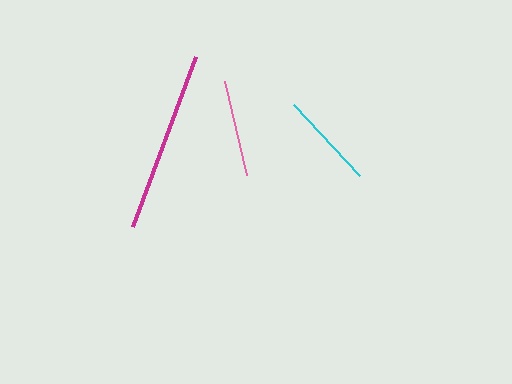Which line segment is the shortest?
The pink line is the shortest at approximately 96 pixels.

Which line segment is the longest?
The magenta line is the longest at approximately 182 pixels.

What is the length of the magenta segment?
The magenta segment is approximately 182 pixels long.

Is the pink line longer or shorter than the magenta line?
The magenta line is longer than the pink line.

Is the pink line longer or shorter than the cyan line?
The cyan line is longer than the pink line.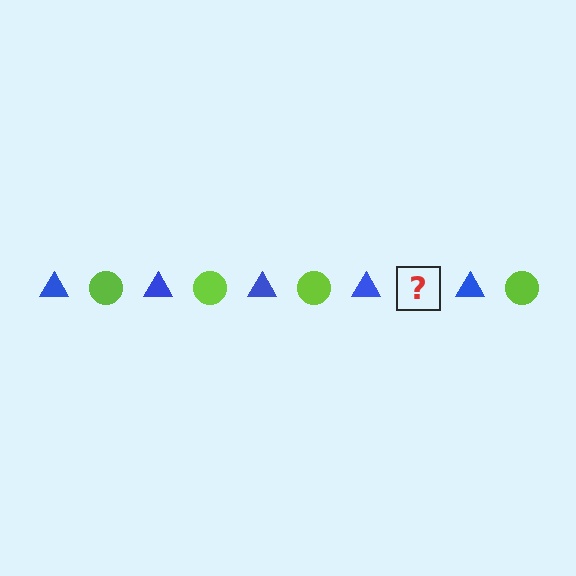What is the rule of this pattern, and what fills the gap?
The rule is that the pattern alternates between blue triangle and lime circle. The gap should be filled with a lime circle.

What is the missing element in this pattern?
The missing element is a lime circle.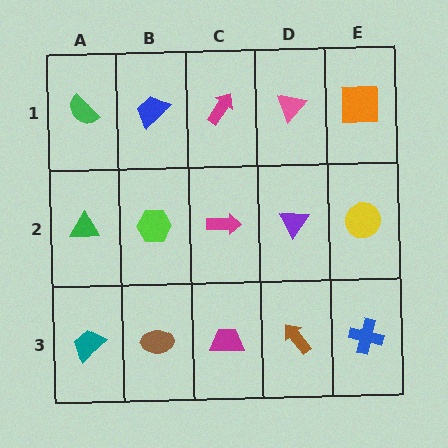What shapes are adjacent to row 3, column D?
A purple triangle (row 2, column D), a magenta trapezoid (row 3, column C), a blue cross (row 3, column E).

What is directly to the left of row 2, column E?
A purple triangle.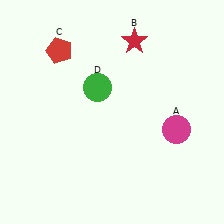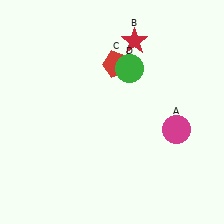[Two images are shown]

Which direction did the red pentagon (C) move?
The red pentagon (C) moved right.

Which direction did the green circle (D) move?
The green circle (D) moved right.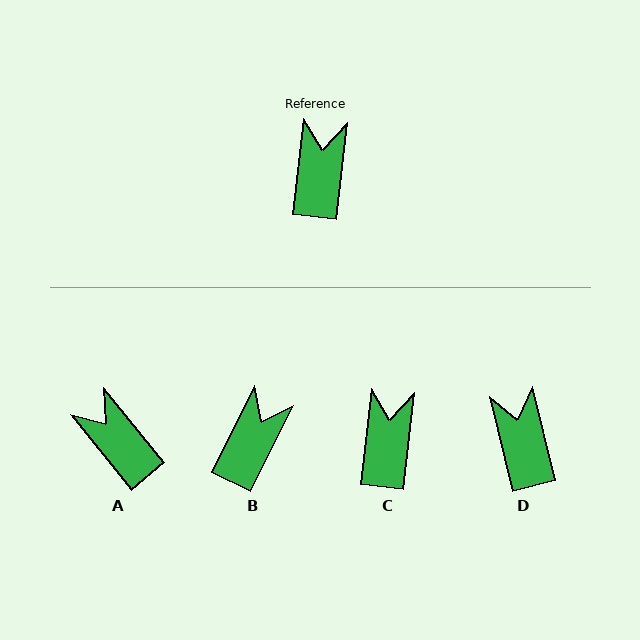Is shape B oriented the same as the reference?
No, it is off by about 21 degrees.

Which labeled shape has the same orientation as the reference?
C.